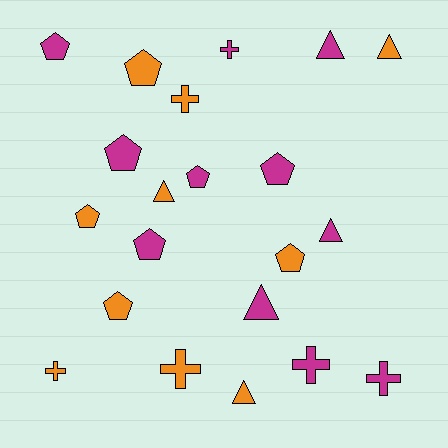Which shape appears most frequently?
Pentagon, with 9 objects.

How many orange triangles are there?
There are 3 orange triangles.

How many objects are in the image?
There are 21 objects.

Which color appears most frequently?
Magenta, with 11 objects.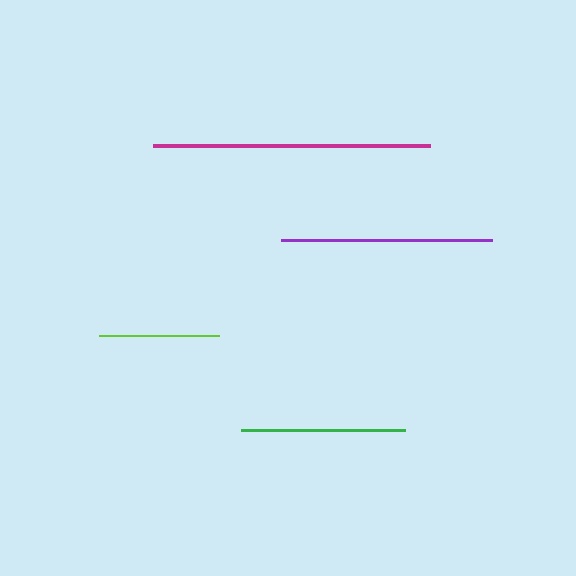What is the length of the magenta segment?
The magenta segment is approximately 277 pixels long.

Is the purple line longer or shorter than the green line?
The purple line is longer than the green line.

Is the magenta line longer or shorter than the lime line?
The magenta line is longer than the lime line.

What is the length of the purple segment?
The purple segment is approximately 211 pixels long.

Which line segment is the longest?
The magenta line is the longest at approximately 277 pixels.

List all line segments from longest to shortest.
From longest to shortest: magenta, purple, green, lime.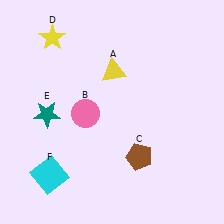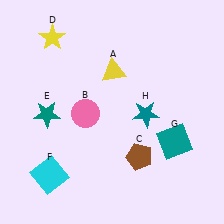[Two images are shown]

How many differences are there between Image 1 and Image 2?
There are 2 differences between the two images.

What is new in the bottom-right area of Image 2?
A teal square (G) was added in the bottom-right area of Image 2.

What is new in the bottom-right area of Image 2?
A teal star (H) was added in the bottom-right area of Image 2.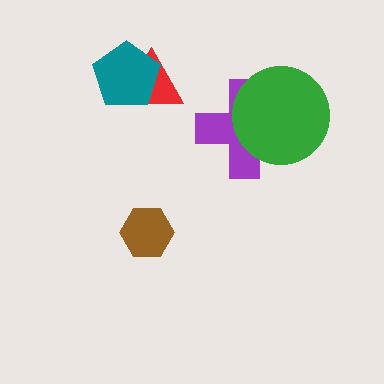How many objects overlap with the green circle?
1 object overlaps with the green circle.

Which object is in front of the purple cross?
The green circle is in front of the purple cross.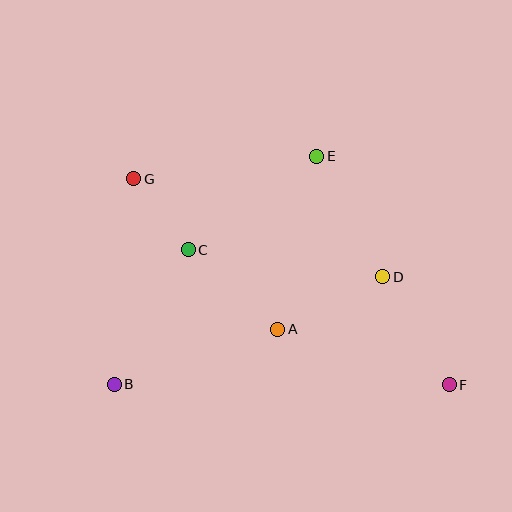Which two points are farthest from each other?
Points F and G are farthest from each other.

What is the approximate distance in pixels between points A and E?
The distance between A and E is approximately 177 pixels.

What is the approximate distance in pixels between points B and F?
The distance between B and F is approximately 335 pixels.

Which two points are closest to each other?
Points C and G are closest to each other.